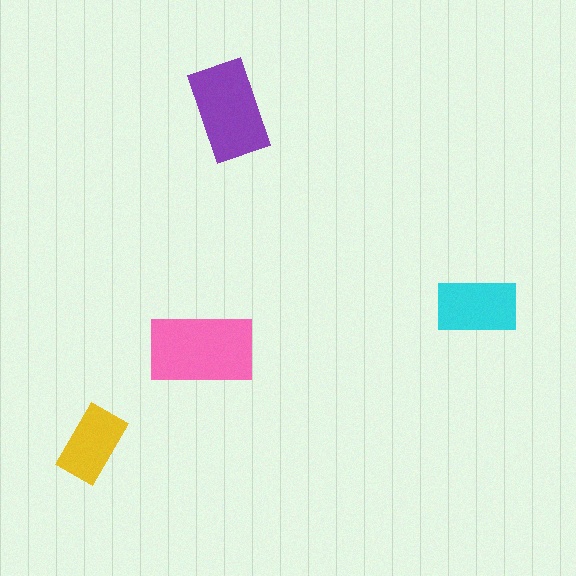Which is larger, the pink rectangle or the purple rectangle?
The pink one.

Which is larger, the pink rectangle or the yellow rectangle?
The pink one.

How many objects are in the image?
There are 4 objects in the image.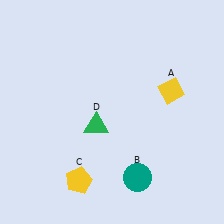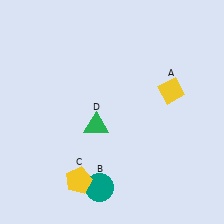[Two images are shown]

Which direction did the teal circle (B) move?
The teal circle (B) moved left.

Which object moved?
The teal circle (B) moved left.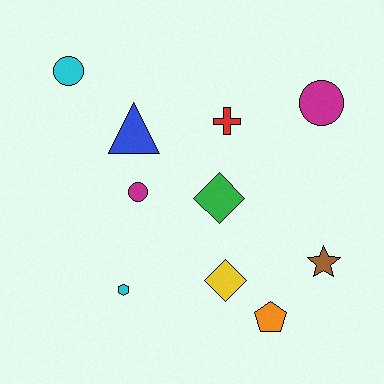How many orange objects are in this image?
There is 1 orange object.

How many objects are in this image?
There are 10 objects.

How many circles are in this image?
There are 3 circles.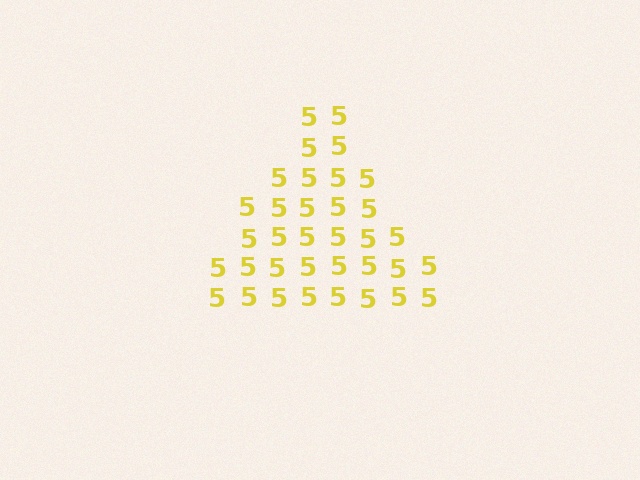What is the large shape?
The large shape is a triangle.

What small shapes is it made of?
It is made of small digit 5's.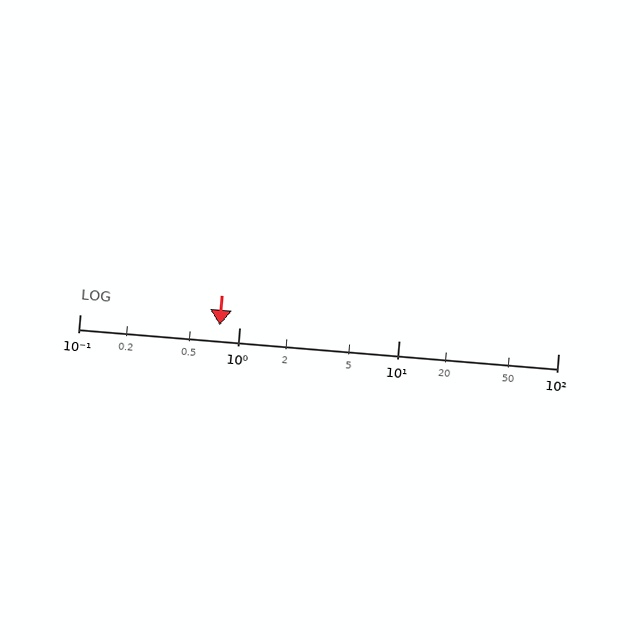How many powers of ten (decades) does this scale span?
The scale spans 3 decades, from 0.1 to 100.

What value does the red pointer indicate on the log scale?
The pointer indicates approximately 0.75.